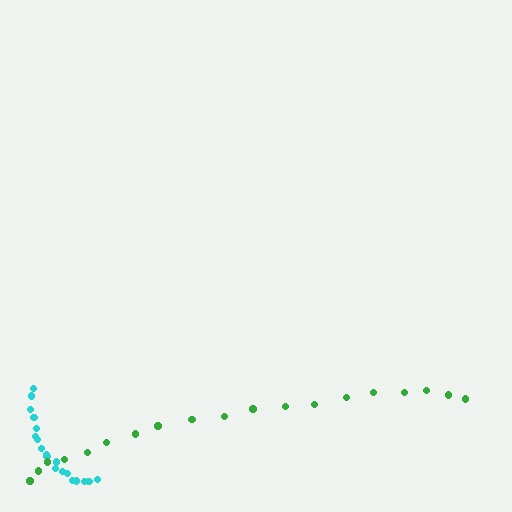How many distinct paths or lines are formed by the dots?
There are 2 distinct paths.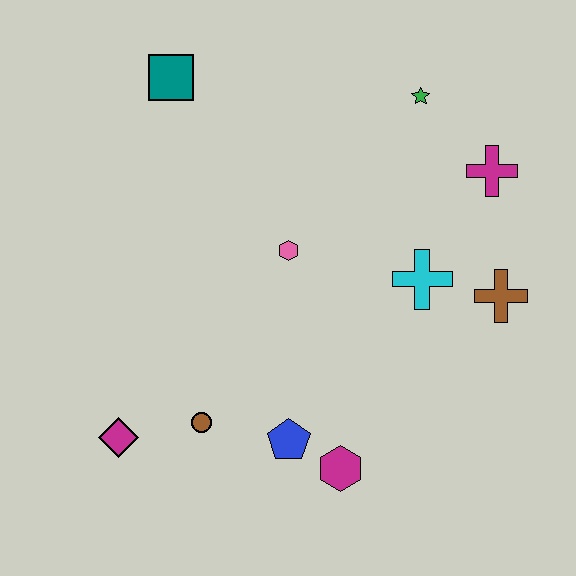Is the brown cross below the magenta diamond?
No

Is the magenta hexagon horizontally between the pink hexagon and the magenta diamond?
No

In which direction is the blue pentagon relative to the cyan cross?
The blue pentagon is below the cyan cross.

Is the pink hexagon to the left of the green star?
Yes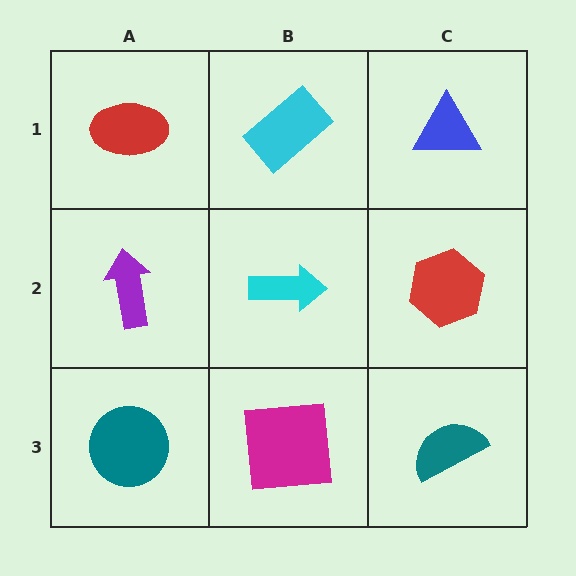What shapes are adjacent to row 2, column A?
A red ellipse (row 1, column A), a teal circle (row 3, column A), a cyan arrow (row 2, column B).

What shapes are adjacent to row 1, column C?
A red hexagon (row 2, column C), a cyan rectangle (row 1, column B).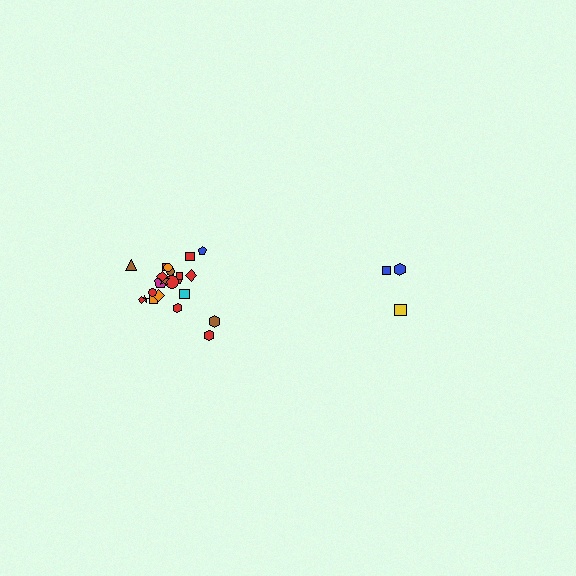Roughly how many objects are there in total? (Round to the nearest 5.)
Roughly 25 objects in total.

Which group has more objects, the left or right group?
The left group.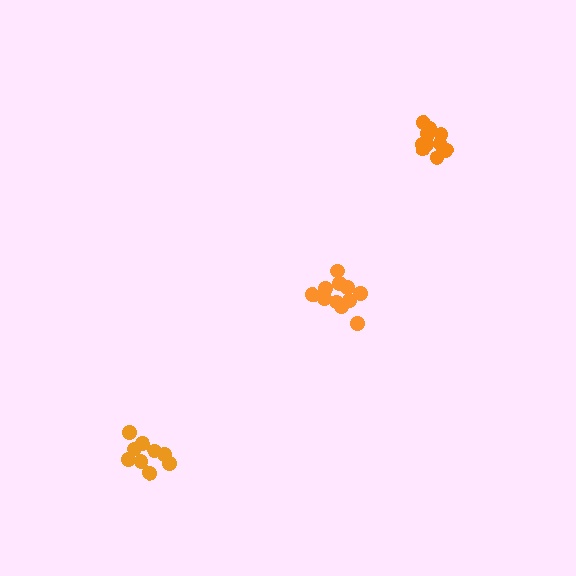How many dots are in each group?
Group 1: 11 dots, Group 2: 11 dots, Group 3: 9 dots (31 total).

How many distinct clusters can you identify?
There are 3 distinct clusters.